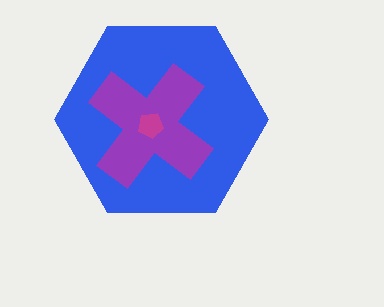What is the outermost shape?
The blue hexagon.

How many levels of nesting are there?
3.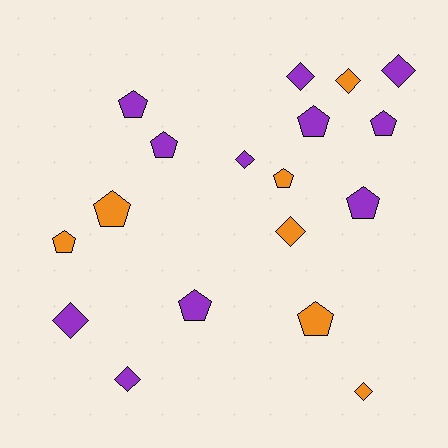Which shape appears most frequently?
Pentagon, with 10 objects.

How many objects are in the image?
There are 18 objects.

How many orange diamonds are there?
There are 3 orange diamonds.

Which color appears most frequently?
Purple, with 11 objects.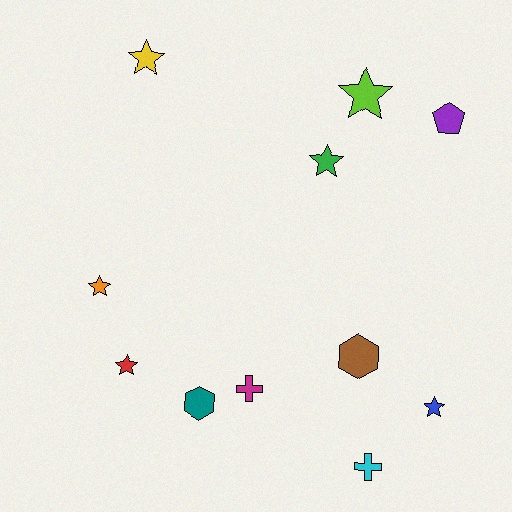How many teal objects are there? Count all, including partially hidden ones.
There is 1 teal object.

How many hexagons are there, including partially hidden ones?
There are 2 hexagons.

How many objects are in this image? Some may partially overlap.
There are 11 objects.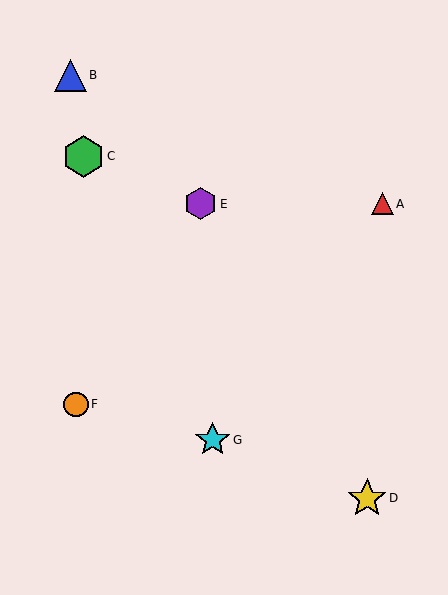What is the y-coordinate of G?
Object G is at y≈440.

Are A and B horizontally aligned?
No, A is at y≈204 and B is at y≈75.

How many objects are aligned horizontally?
2 objects (A, E) are aligned horizontally.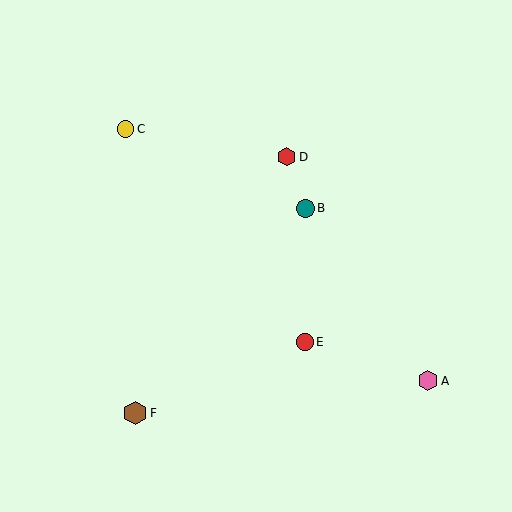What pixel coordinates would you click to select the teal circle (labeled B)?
Click at (305, 208) to select the teal circle B.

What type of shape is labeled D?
Shape D is a red hexagon.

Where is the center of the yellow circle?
The center of the yellow circle is at (126, 129).